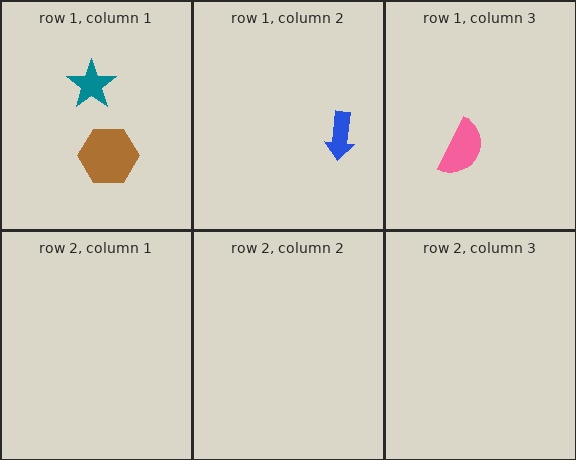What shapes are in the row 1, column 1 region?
The brown hexagon, the teal star.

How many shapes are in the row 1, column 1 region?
2.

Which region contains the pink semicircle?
The row 1, column 3 region.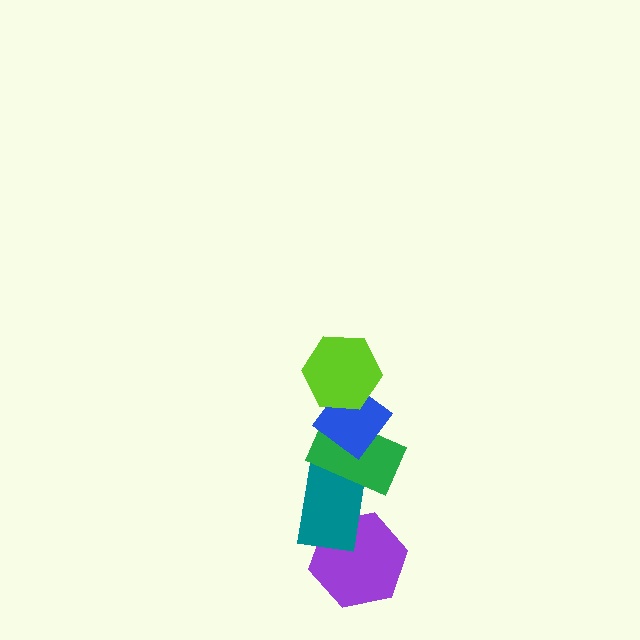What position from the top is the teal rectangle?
The teal rectangle is 4th from the top.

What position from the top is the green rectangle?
The green rectangle is 3rd from the top.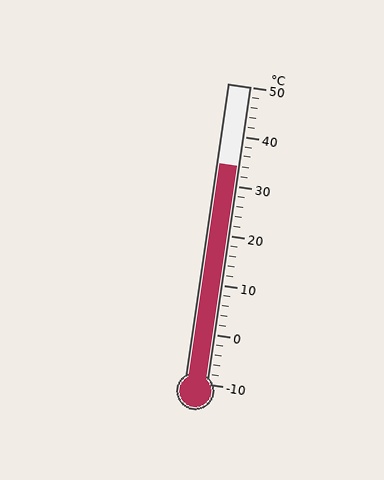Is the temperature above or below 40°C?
The temperature is below 40°C.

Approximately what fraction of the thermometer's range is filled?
The thermometer is filled to approximately 75% of its range.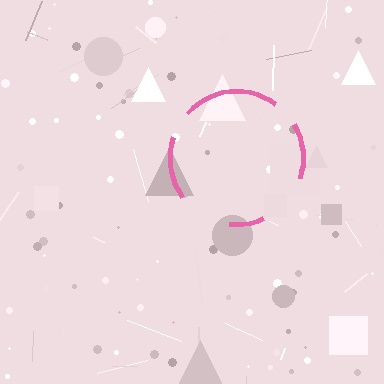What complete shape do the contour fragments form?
The contour fragments form a circle.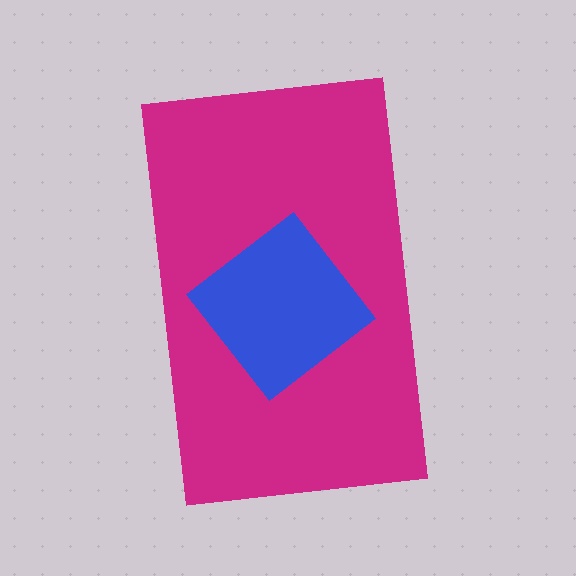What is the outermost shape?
The magenta rectangle.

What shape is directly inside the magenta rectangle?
The blue diamond.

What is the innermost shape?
The blue diamond.